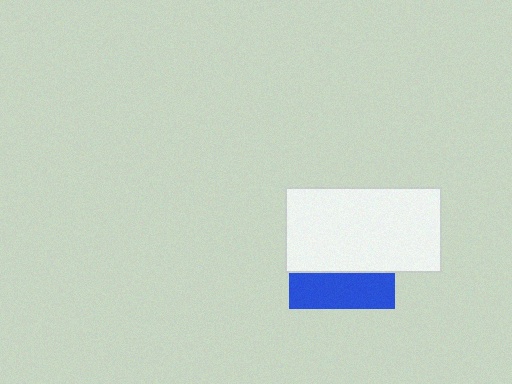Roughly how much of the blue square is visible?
A small part of it is visible (roughly 34%).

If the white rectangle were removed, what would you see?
You would see the complete blue square.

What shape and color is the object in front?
The object in front is a white rectangle.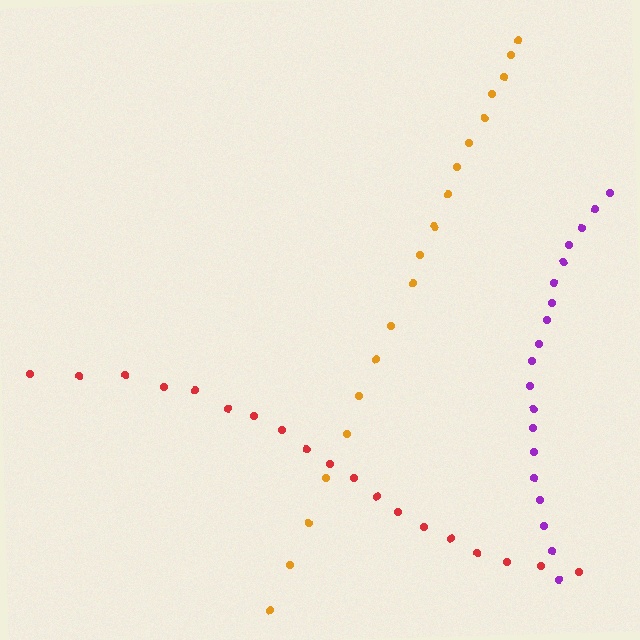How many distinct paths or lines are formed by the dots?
There are 3 distinct paths.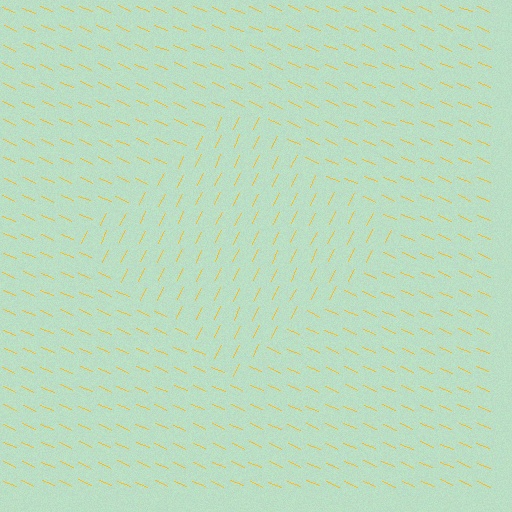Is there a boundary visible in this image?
Yes, there is a texture boundary formed by a change in line orientation.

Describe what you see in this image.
The image is filled with small yellow line segments. A diamond region in the image has lines oriented differently from the surrounding lines, creating a visible texture boundary.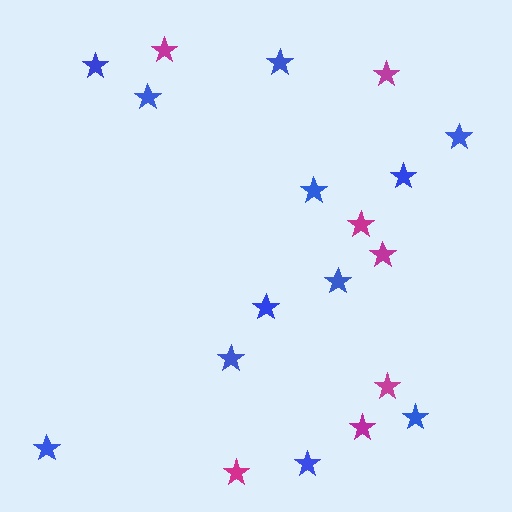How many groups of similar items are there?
There are 2 groups: one group of blue stars (12) and one group of magenta stars (7).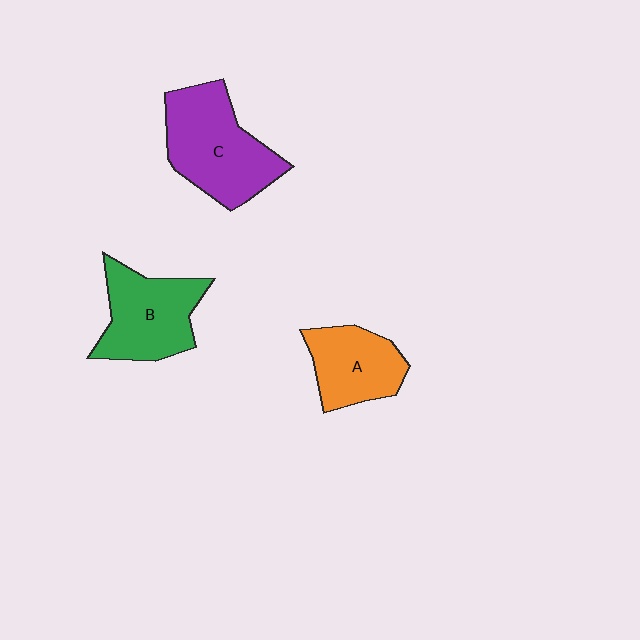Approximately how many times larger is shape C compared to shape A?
Approximately 1.5 times.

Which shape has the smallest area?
Shape A (orange).